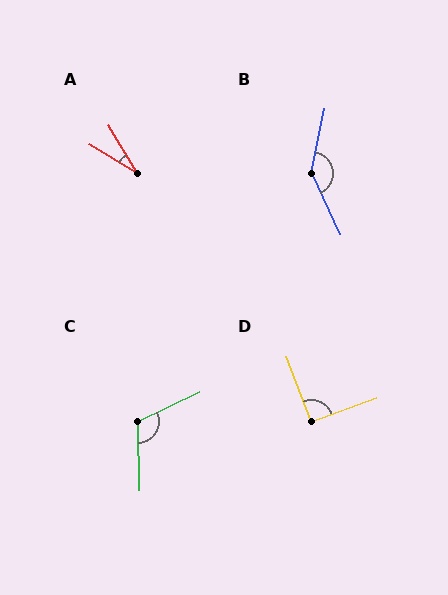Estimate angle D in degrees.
Approximately 91 degrees.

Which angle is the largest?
B, at approximately 143 degrees.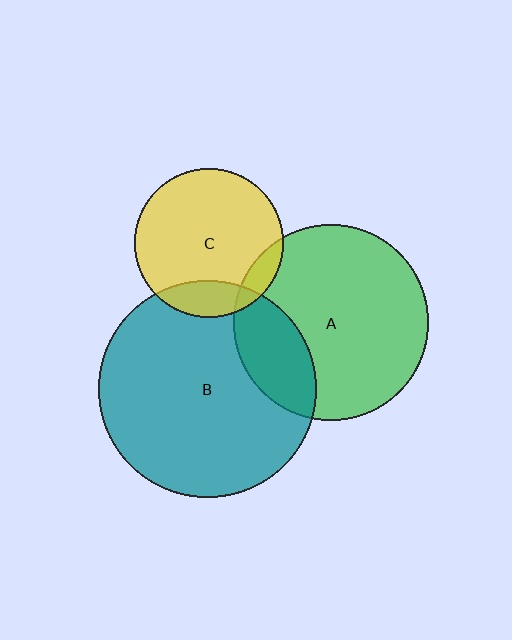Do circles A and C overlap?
Yes.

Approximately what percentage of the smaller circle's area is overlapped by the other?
Approximately 10%.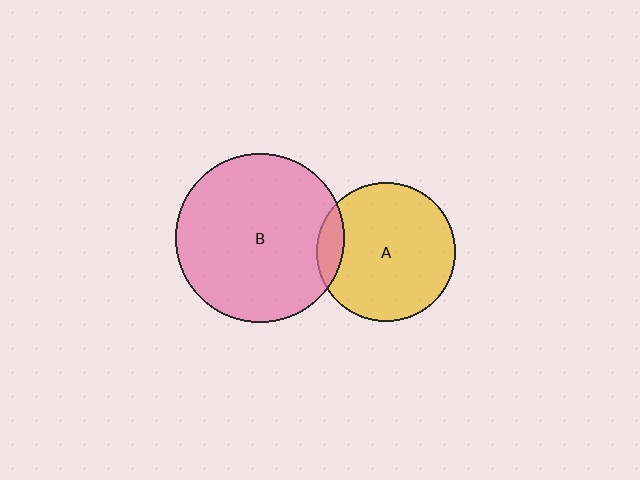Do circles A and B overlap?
Yes.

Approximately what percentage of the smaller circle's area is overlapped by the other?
Approximately 10%.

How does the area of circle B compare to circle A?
Approximately 1.5 times.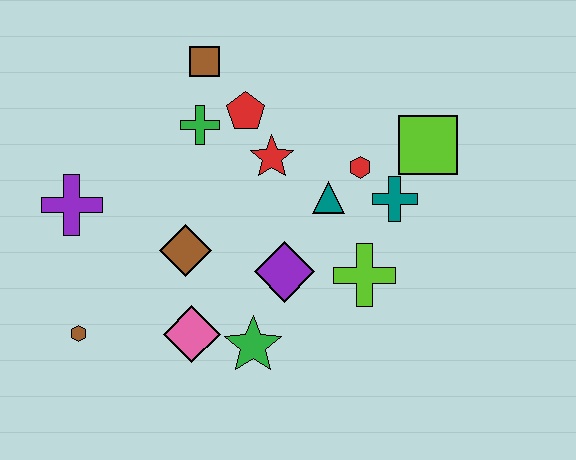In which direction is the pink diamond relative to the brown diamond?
The pink diamond is below the brown diamond.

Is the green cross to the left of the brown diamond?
No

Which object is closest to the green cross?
The red pentagon is closest to the green cross.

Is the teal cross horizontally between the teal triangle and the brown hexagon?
No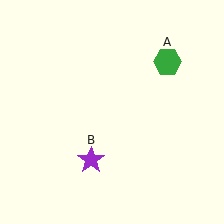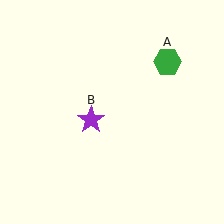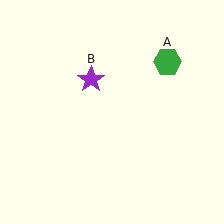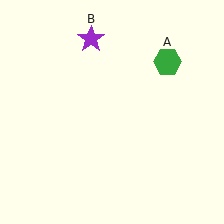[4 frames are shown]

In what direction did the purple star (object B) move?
The purple star (object B) moved up.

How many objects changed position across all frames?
1 object changed position: purple star (object B).